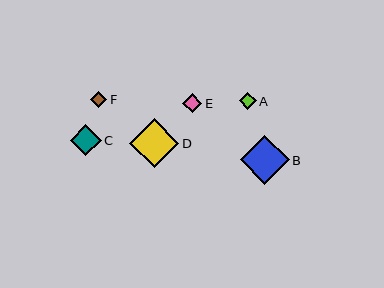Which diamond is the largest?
Diamond B is the largest with a size of approximately 49 pixels.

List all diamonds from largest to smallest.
From largest to smallest: B, D, C, E, A, F.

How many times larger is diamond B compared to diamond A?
Diamond B is approximately 2.9 times the size of diamond A.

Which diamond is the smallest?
Diamond F is the smallest with a size of approximately 16 pixels.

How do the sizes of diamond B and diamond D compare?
Diamond B and diamond D are approximately the same size.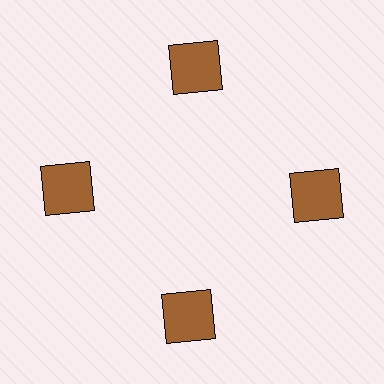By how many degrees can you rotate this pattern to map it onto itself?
The pattern maps onto itself every 90 degrees of rotation.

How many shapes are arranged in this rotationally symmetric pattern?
There are 4 shapes, arranged in 4 groups of 1.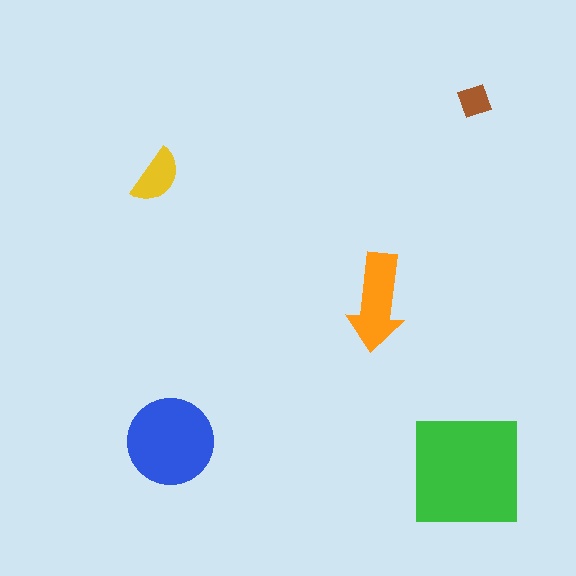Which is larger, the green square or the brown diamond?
The green square.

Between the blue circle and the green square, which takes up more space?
The green square.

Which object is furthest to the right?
The brown diamond is rightmost.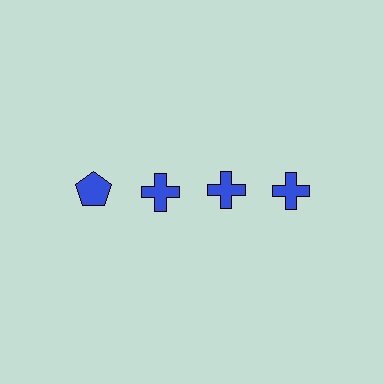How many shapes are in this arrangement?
There are 4 shapes arranged in a grid pattern.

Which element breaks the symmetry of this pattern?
The blue pentagon in the top row, leftmost column breaks the symmetry. All other shapes are blue crosses.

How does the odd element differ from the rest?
It has a different shape: pentagon instead of cross.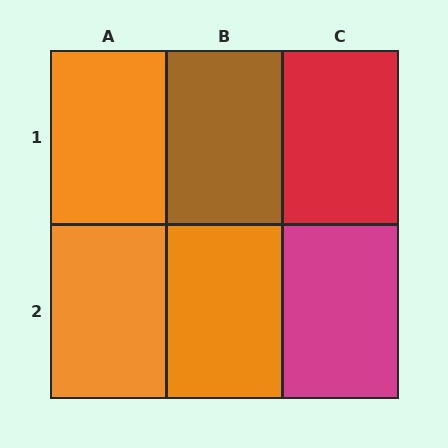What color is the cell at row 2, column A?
Orange.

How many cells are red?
1 cell is red.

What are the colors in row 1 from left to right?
Orange, brown, red.